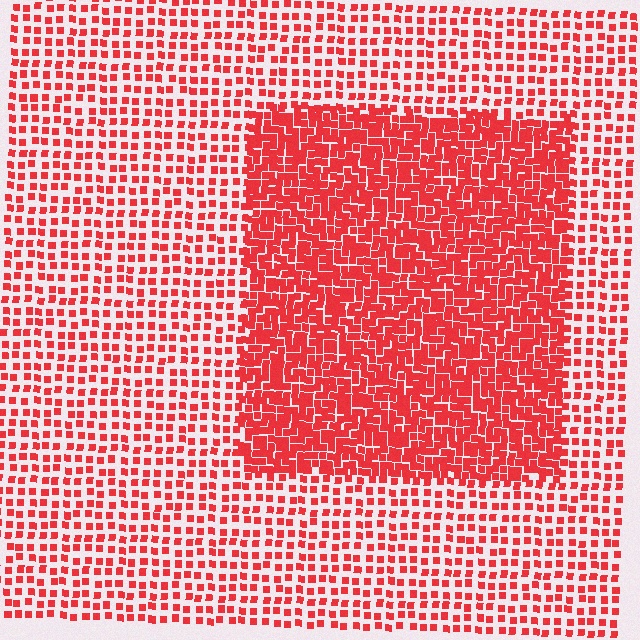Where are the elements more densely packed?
The elements are more densely packed inside the rectangle boundary.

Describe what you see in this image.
The image contains small red elements arranged at two different densities. A rectangle-shaped region is visible where the elements are more densely packed than the surrounding area.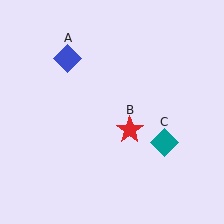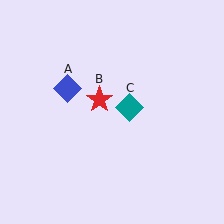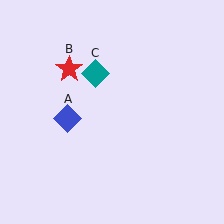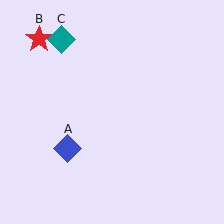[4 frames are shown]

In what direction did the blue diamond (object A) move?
The blue diamond (object A) moved down.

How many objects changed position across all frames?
3 objects changed position: blue diamond (object A), red star (object B), teal diamond (object C).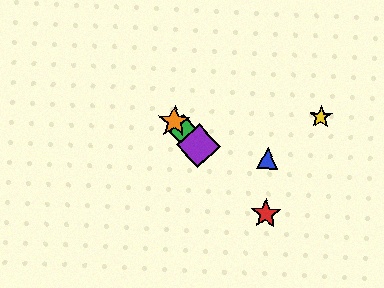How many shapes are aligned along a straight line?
4 shapes (the red star, the green diamond, the purple diamond, the orange star) are aligned along a straight line.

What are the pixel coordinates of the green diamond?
The green diamond is at (183, 130).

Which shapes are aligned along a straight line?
The red star, the green diamond, the purple diamond, the orange star are aligned along a straight line.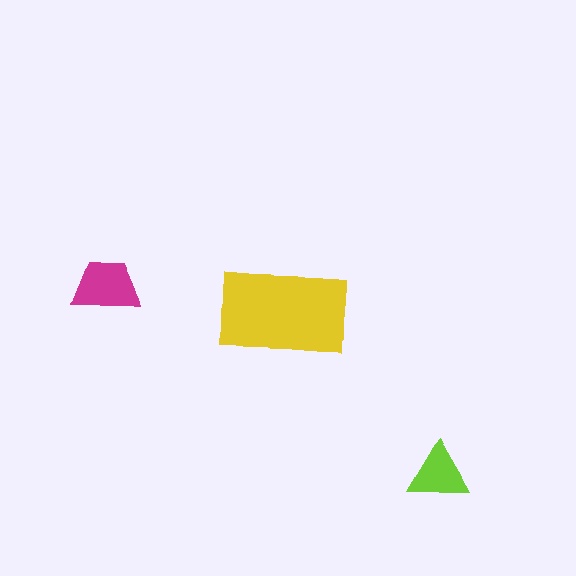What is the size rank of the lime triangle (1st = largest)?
3rd.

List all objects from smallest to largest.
The lime triangle, the magenta trapezoid, the yellow rectangle.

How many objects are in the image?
There are 3 objects in the image.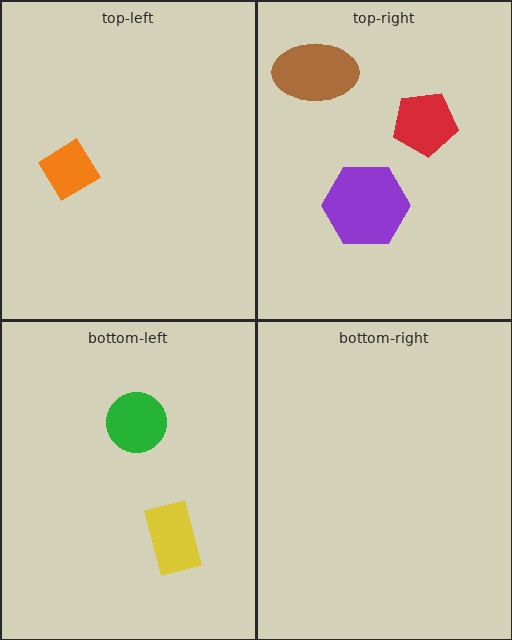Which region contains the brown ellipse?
The top-right region.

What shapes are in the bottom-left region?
The yellow rectangle, the green circle.